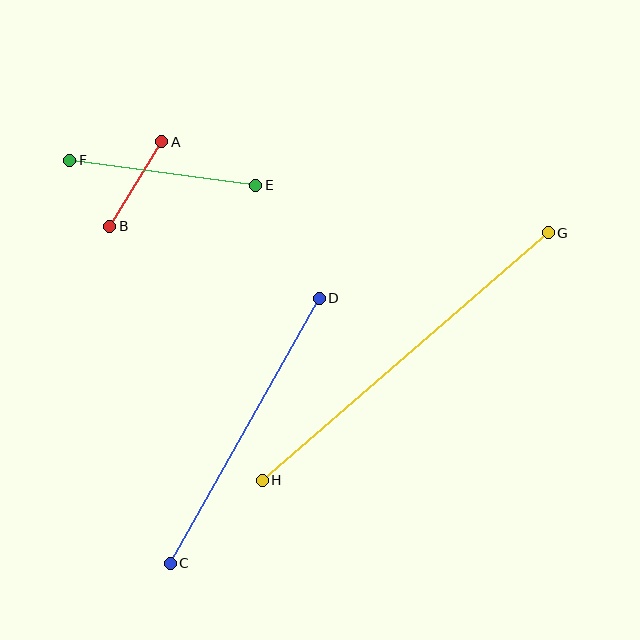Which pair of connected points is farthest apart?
Points G and H are farthest apart.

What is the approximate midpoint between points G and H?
The midpoint is at approximately (405, 356) pixels.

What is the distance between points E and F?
The distance is approximately 188 pixels.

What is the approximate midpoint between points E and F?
The midpoint is at approximately (163, 173) pixels.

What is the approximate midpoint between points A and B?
The midpoint is at approximately (136, 184) pixels.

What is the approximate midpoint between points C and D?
The midpoint is at approximately (245, 431) pixels.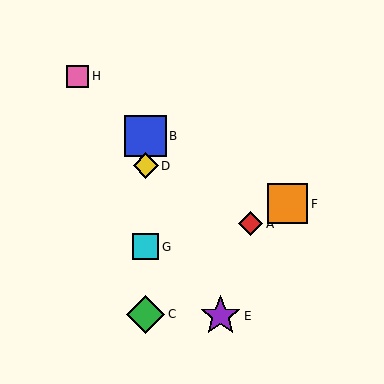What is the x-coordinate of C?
Object C is at x≈146.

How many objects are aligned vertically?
4 objects (B, C, D, G) are aligned vertically.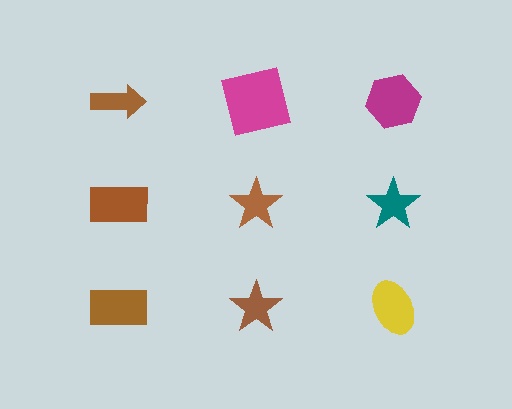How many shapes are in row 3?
3 shapes.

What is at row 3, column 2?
A brown star.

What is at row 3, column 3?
A yellow ellipse.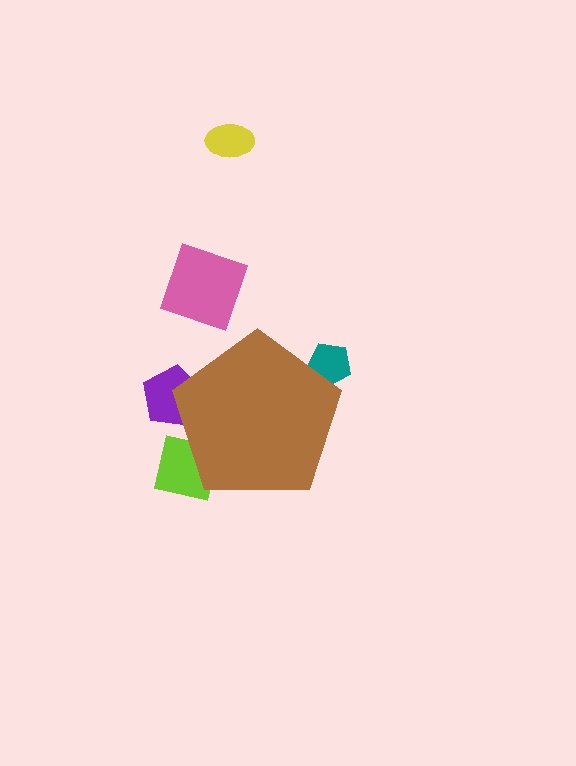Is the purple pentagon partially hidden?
Yes, the purple pentagon is partially hidden behind the brown pentagon.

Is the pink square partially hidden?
No, the pink square is fully visible.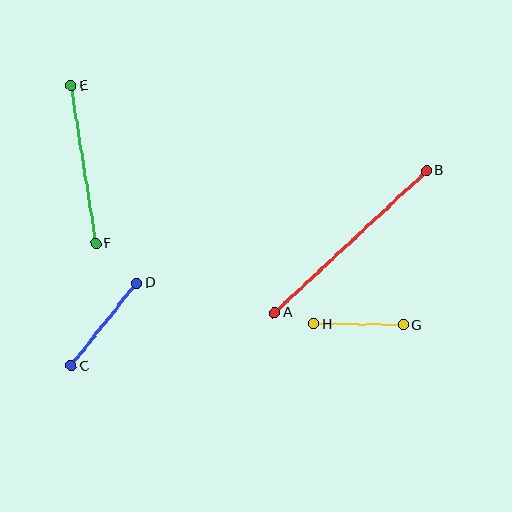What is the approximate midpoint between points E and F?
The midpoint is at approximately (83, 165) pixels.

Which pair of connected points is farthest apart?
Points A and B are farthest apart.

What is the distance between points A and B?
The distance is approximately 208 pixels.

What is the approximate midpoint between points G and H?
The midpoint is at approximately (359, 325) pixels.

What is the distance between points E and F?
The distance is approximately 160 pixels.